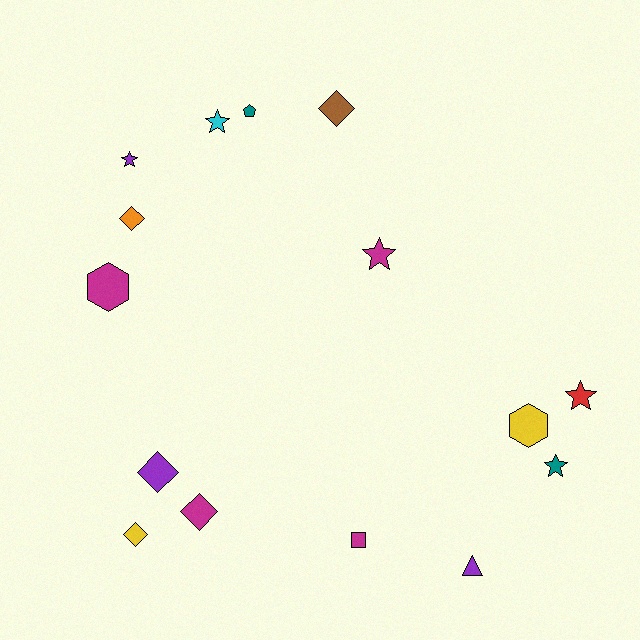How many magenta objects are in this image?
There are 4 magenta objects.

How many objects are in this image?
There are 15 objects.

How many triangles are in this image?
There is 1 triangle.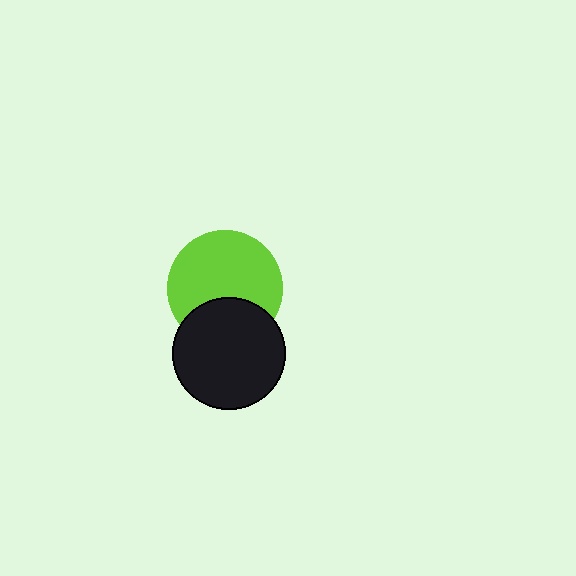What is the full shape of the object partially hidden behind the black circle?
The partially hidden object is a lime circle.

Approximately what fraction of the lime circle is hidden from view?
Roughly 31% of the lime circle is hidden behind the black circle.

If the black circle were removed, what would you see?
You would see the complete lime circle.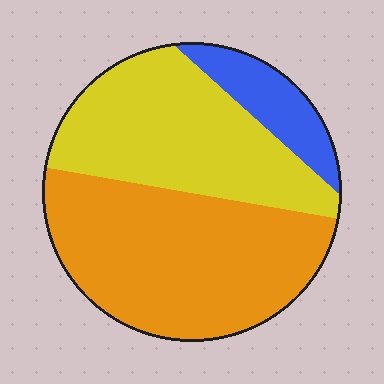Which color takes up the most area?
Orange, at roughly 50%.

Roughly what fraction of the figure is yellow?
Yellow takes up between a third and a half of the figure.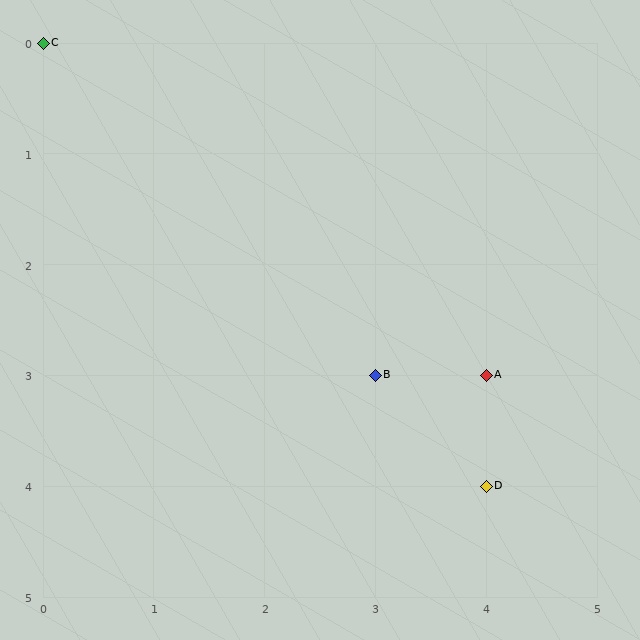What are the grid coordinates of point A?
Point A is at grid coordinates (4, 3).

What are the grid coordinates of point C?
Point C is at grid coordinates (0, 0).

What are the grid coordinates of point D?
Point D is at grid coordinates (4, 4).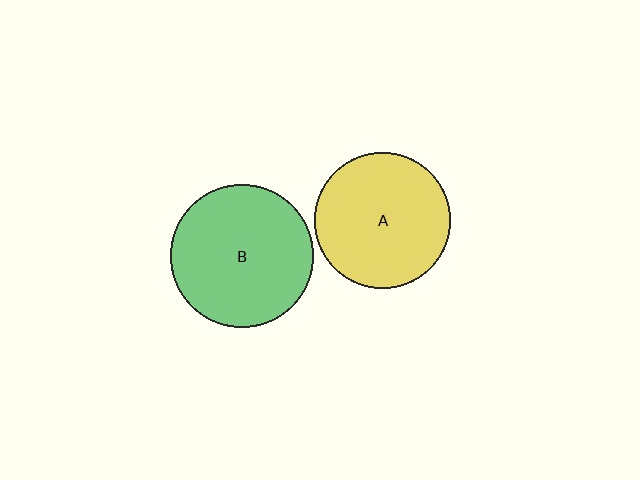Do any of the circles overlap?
No, none of the circles overlap.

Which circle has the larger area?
Circle B (green).